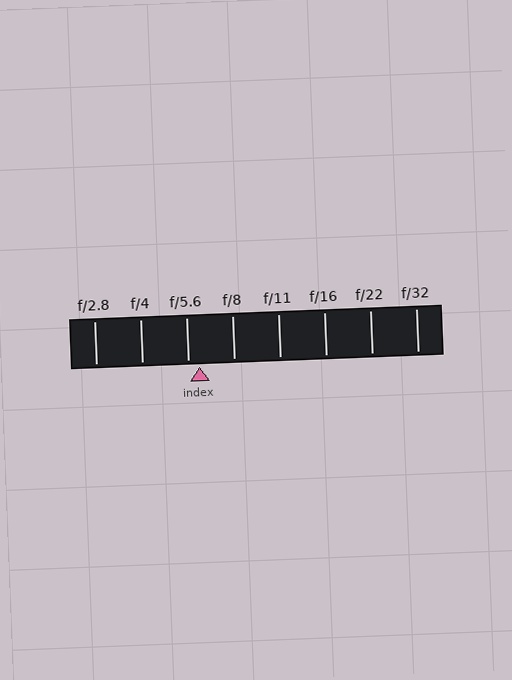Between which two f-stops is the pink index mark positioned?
The index mark is between f/5.6 and f/8.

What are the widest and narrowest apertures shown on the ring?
The widest aperture shown is f/2.8 and the narrowest is f/32.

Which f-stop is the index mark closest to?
The index mark is closest to f/5.6.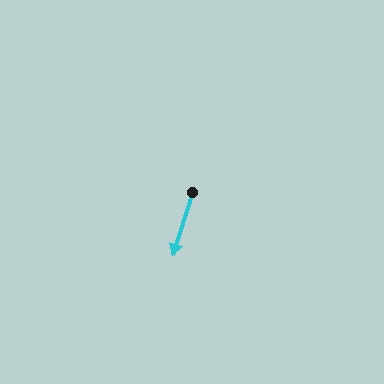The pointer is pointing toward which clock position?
Roughly 7 o'clock.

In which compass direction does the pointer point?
South.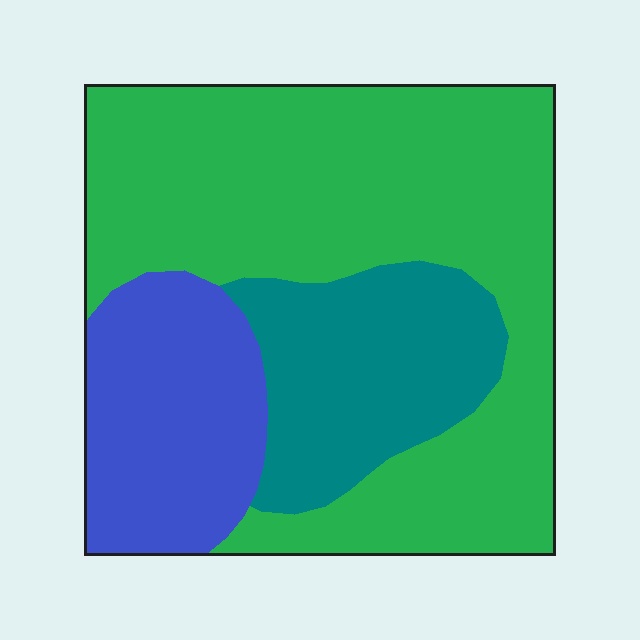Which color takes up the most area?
Green, at roughly 60%.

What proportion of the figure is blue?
Blue covers roughly 20% of the figure.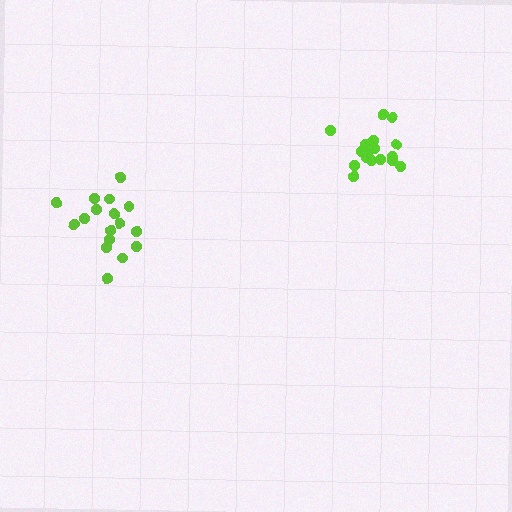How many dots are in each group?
Group 1: 17 dots, Group 2: 17 dots (34 total).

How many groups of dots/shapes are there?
There are 2 groups.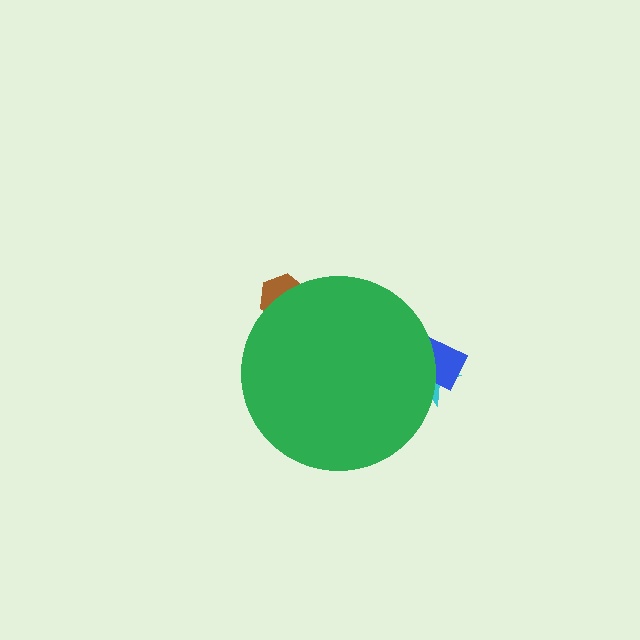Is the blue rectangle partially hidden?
Yes, the blue rectangle is partially hidden behind the green circle.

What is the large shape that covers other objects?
A green circle.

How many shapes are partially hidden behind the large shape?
3 shapes are partially hidden.